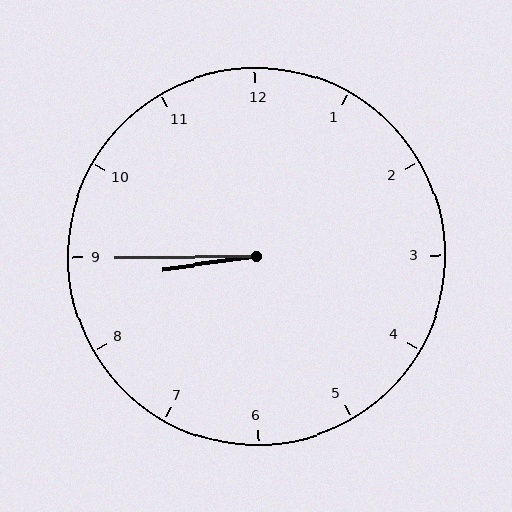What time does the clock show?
8:45.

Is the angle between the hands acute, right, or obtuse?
It is acute.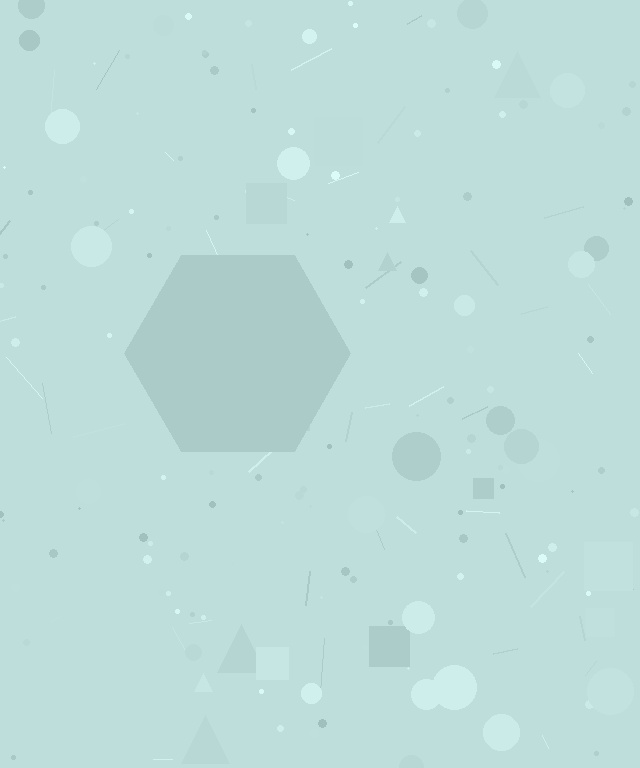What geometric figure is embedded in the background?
A hexagon is embedded in the background.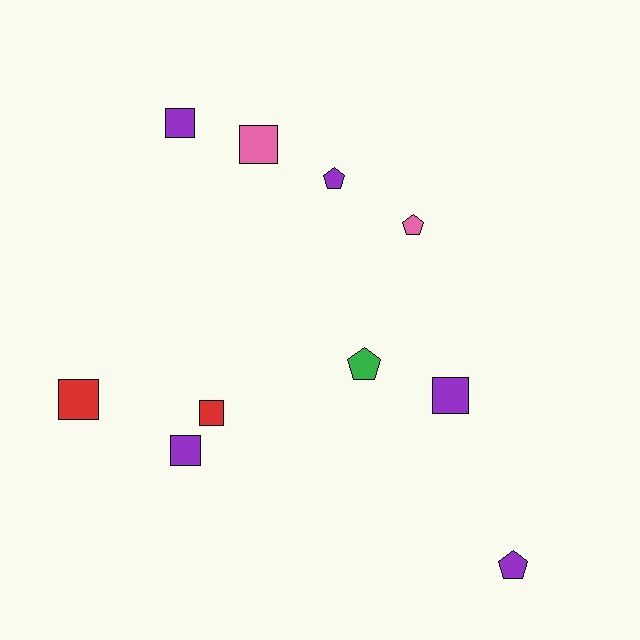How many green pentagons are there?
There is 1 green pentagon.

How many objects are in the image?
There are 10 objects.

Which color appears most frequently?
Purple, with 5 objects.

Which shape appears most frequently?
Square, with 6 objects.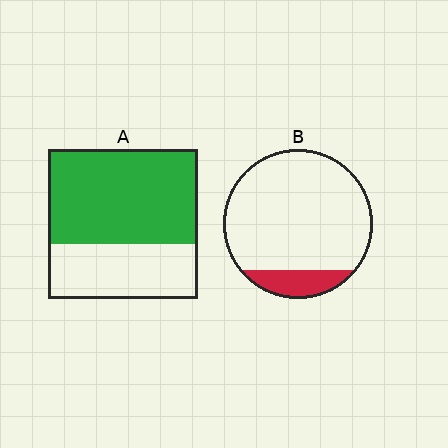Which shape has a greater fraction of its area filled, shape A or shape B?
Shape A.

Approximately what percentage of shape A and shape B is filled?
A is approximately 65% and B is approximately 15%.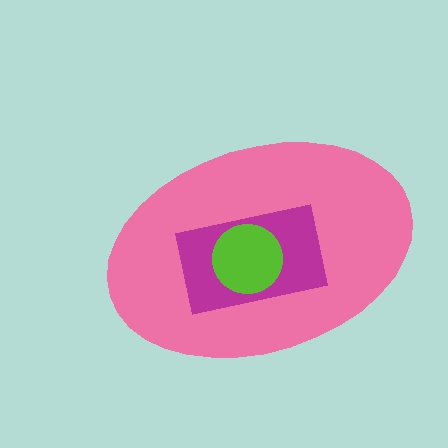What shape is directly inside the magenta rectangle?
The lime circle.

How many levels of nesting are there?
3.